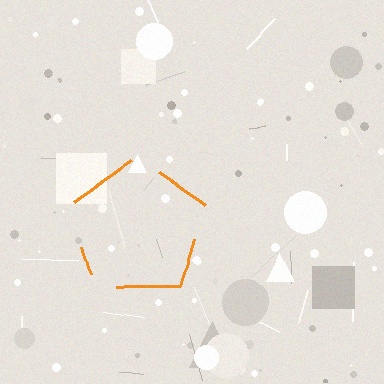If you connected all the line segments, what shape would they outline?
They would outline a pentagon.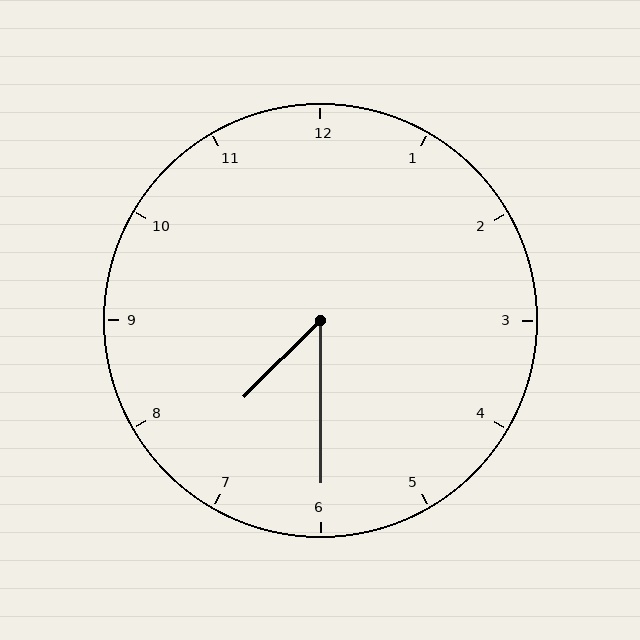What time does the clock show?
7:30.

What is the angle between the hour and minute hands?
Approximately 45 degrees.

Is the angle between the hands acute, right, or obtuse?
It is acute.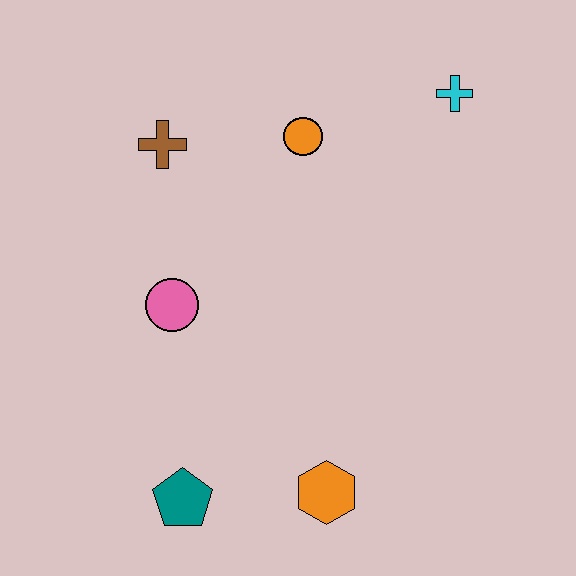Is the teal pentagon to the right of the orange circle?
No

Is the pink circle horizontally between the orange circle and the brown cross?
Yes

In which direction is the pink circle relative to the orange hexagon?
The pink circle is above the orange hexagon.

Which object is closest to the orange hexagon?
The teal pentagon is closest to the orange hexagon.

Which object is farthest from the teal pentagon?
The cyan cross is farthest from the teal pentagon.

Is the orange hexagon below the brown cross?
Yes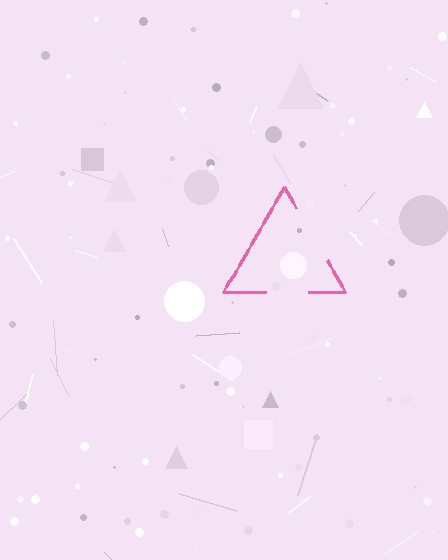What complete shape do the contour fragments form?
The contour fragments form a triangle.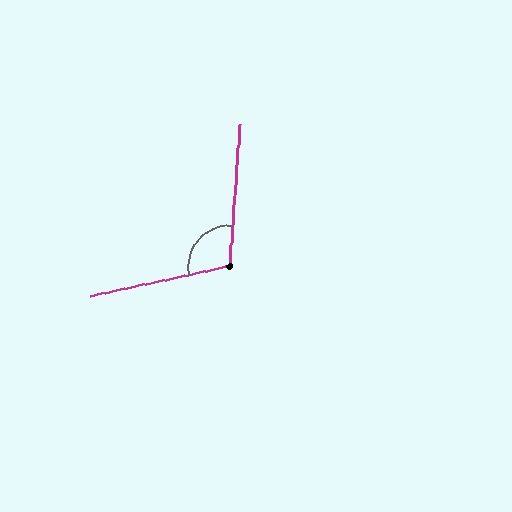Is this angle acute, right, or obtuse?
It is obtuse.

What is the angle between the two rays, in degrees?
Approximately 106 degrees.